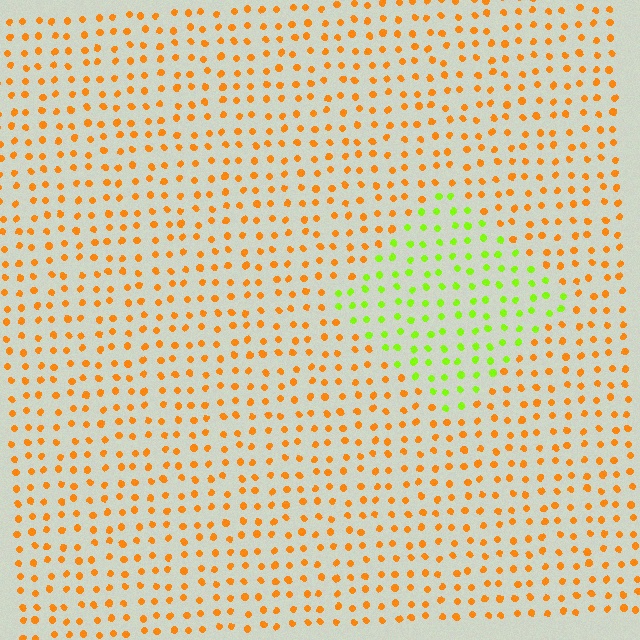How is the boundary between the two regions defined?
The boundary is defined purely by a slight shift in hue (about 61 degrees). Spacing, size, and orientation are identical on both sides.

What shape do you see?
I see a diamond.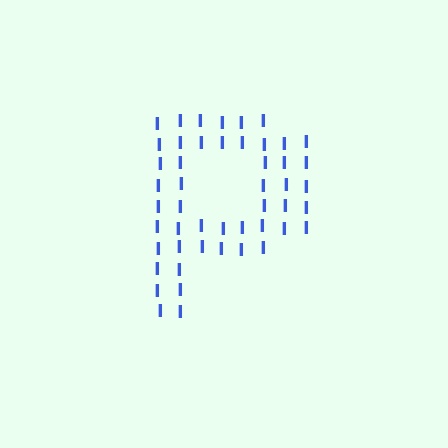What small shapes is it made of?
It is made of small letter I's.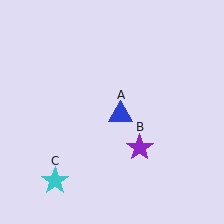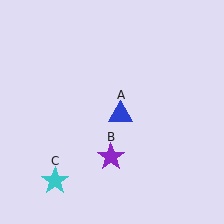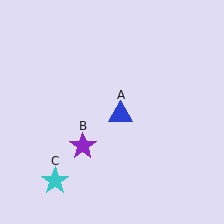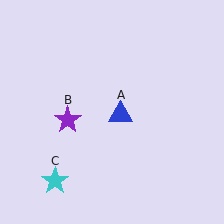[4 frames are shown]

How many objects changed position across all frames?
1 object changed position: purple star (object B).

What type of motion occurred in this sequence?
The purple star (object B) rotated clockwise around the center of the scene.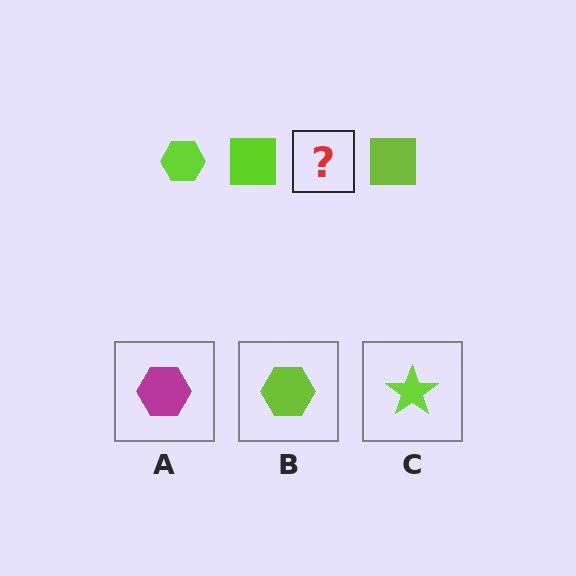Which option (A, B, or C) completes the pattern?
B.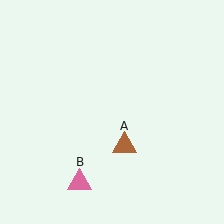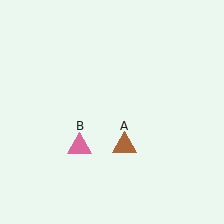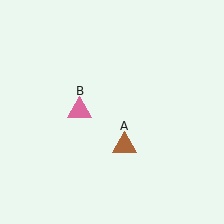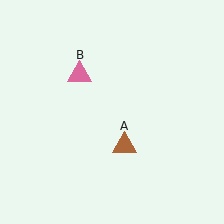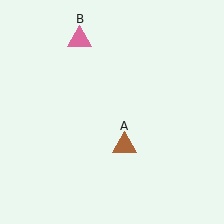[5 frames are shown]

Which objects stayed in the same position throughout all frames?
Brown triangle (object A) remained stationary.